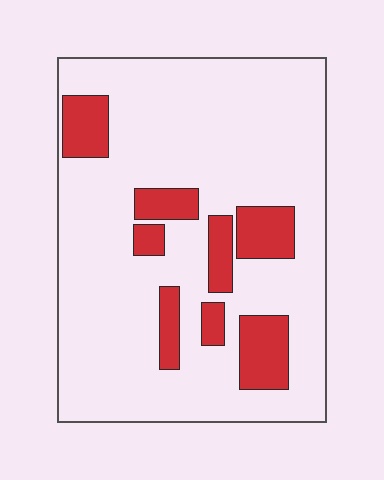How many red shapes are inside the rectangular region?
8.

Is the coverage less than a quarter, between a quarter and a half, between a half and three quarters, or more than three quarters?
Less than a quarter.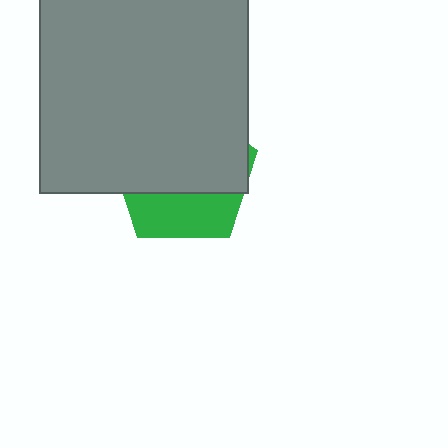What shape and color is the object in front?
The object in front is a gray square.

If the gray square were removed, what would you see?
You would see the complete green pentagon.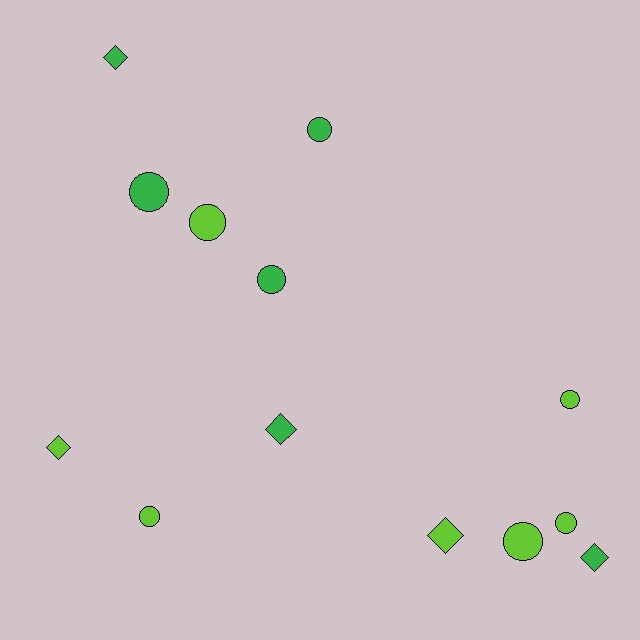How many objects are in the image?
There are 13 objects.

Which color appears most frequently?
Lime, with 7 objects.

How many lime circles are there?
There are 5 lime circles.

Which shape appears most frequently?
Circle, with 8 objects.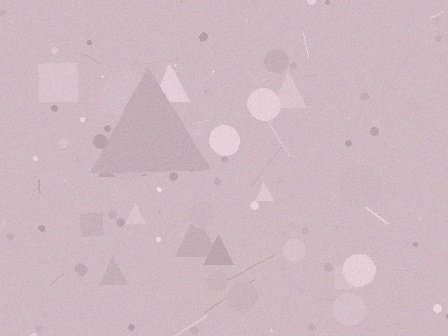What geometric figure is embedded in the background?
A triangle is embedded in the background.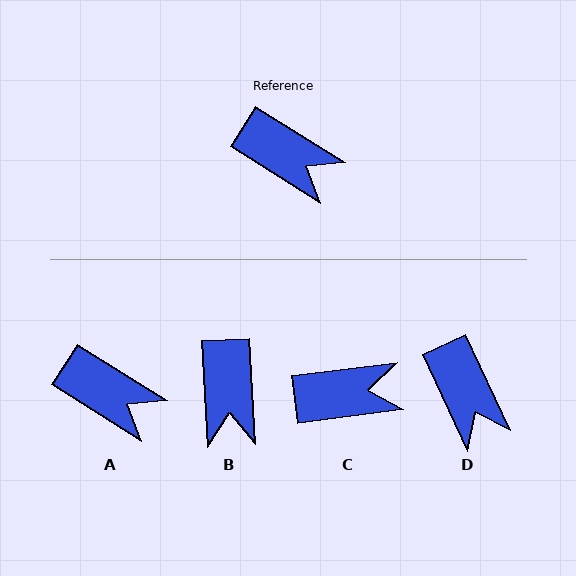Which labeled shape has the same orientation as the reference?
A.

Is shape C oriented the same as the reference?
No, it is off by about 39 degrees.